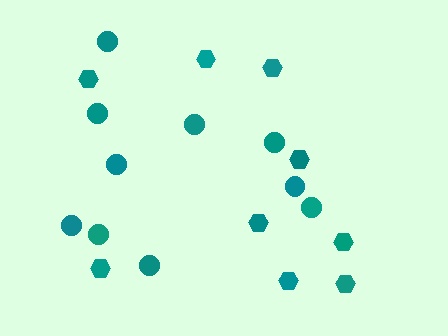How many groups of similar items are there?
There are 2 groups: one group of circles (10) and one group of hexagons (9).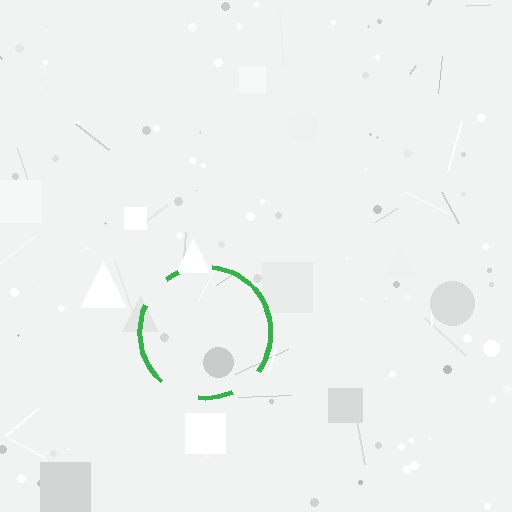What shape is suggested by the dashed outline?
The dashed outline suggests a circle.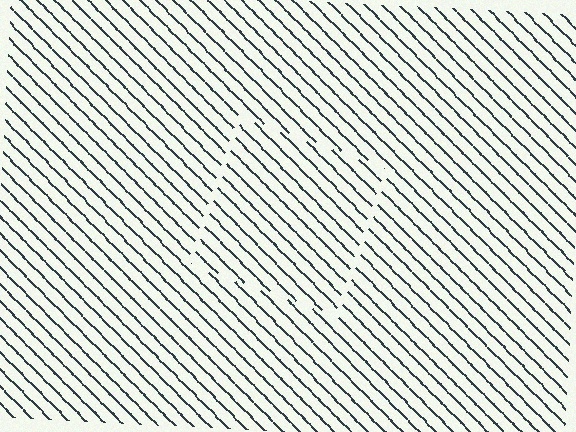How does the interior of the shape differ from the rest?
The interior of the shape contains the same grating, shifted by half a period — the contour is defined by the phase discontinuity where line-ends from the inner and outer gratings abut.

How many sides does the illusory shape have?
4 sides — the line-ends trace a square.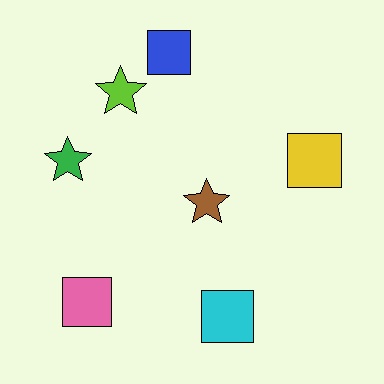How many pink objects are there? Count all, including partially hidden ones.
There is 1 pink object.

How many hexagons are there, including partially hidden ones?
There are no hexagons.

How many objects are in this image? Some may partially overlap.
There are 7 objects.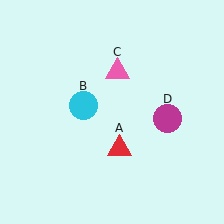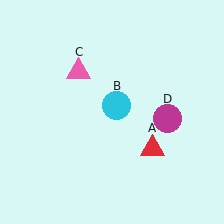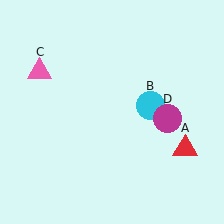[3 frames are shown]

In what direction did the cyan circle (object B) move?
The cyan circle (object B) moved right.